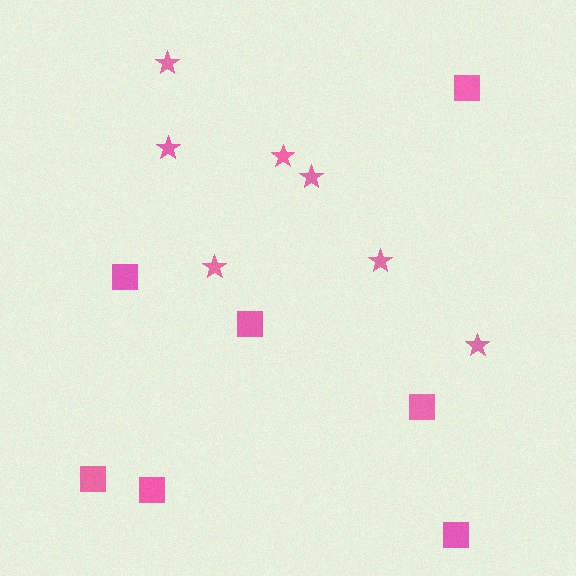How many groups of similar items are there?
There are 2 groups: one group of squares (7) and one group of stars (7).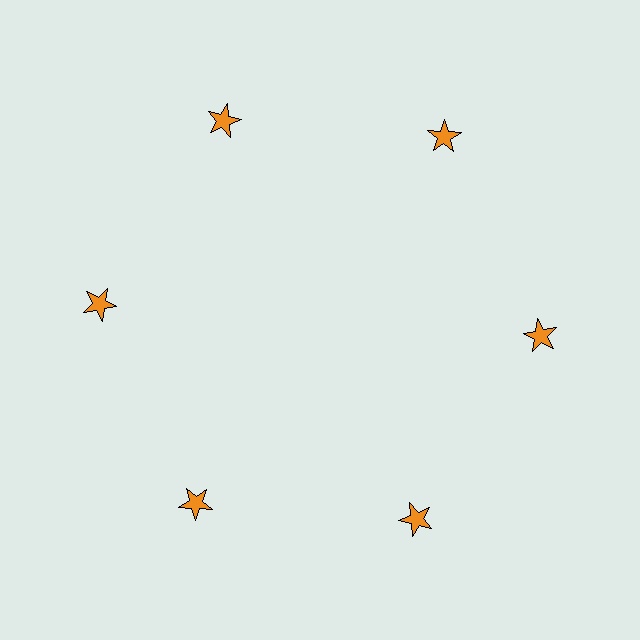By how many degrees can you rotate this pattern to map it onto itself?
The pattern maps onto itself every 60 degrees of rotation.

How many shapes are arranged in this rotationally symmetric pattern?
There are 6 shapes, arranged in 6 groups of 1.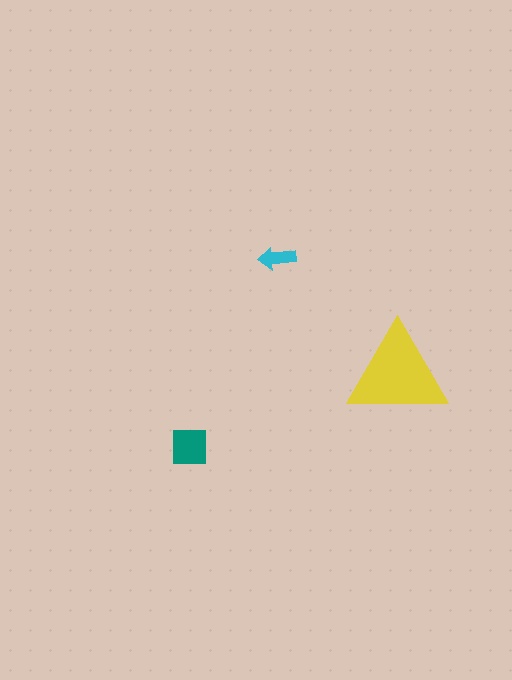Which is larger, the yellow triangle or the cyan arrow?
The yellow triangle.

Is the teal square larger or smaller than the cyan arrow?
Larger.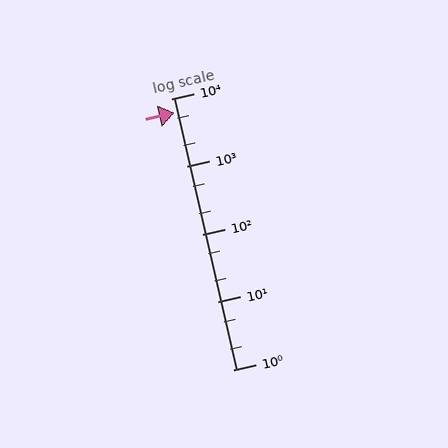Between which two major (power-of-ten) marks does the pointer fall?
The pointer is between 1000 and 10000.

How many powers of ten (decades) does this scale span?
The scale spans 4 decades, from 1 to 10000.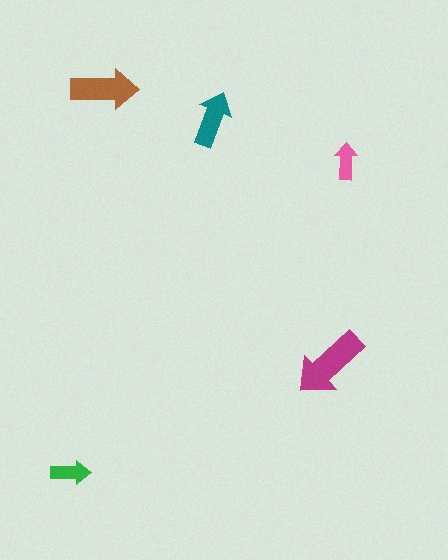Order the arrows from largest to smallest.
the magenta one, the brown one, the teal one, the green one, the pink one.